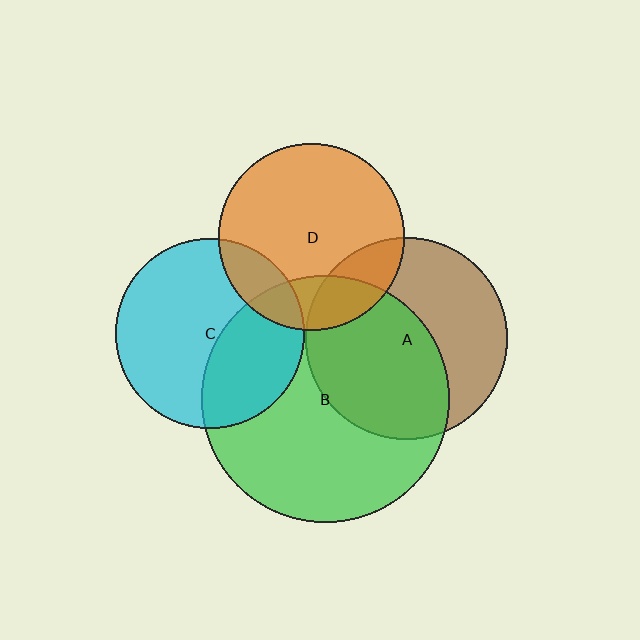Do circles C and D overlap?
Yes.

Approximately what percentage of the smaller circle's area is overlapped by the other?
Approximately 15%.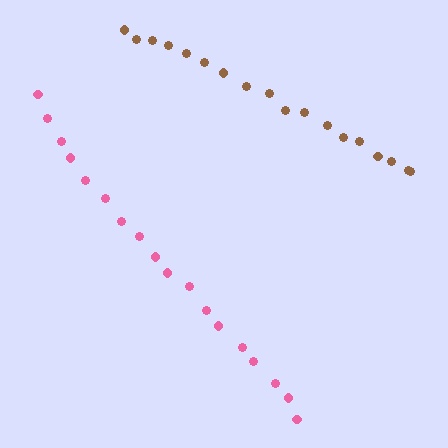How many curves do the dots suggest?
There are 2 distinct paths.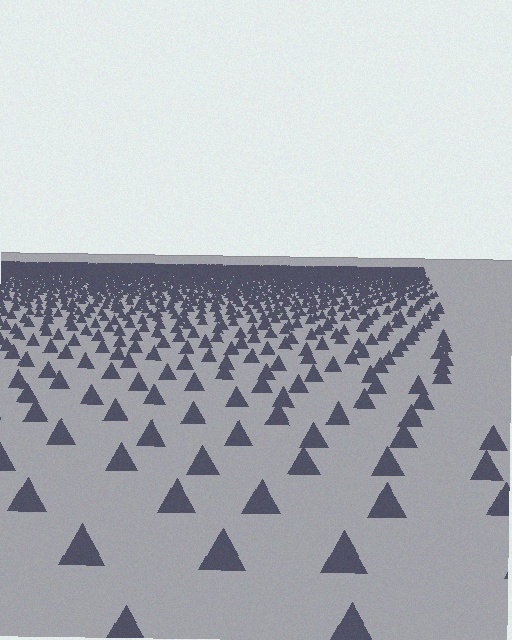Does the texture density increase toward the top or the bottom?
Density increases toward the top.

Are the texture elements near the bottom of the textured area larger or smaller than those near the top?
Larger. Near the bottom, elements are closer to the viewer and appear at a bigger on-screen size.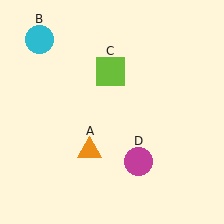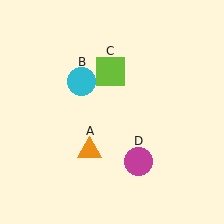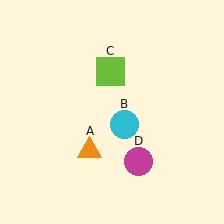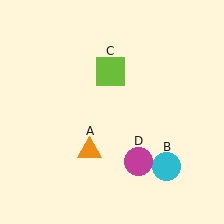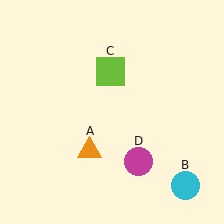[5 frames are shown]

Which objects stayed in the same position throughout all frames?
Orange triangle (object A) and lime square (object C) and magenta circle (object D) remained stationary.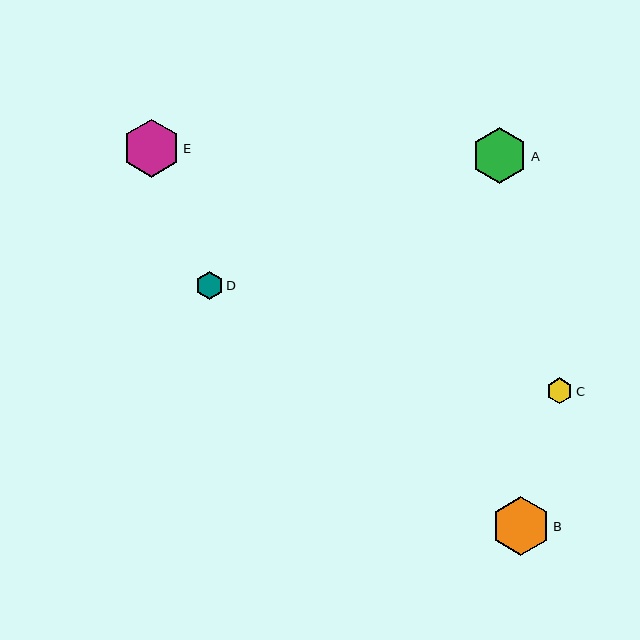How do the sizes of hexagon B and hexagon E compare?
Hexagon B and hexagon E are approximately the same size.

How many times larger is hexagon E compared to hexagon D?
Hexagon E is approximately 2.1 times the size of hexagon D.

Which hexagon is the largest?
Hexagon B is the largest with a size of approximately 58 pixels.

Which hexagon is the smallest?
Hexagon C is the smallest with a size of approximately 26 pixels.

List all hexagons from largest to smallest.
From largest to smallest: B, E, A, D, C.